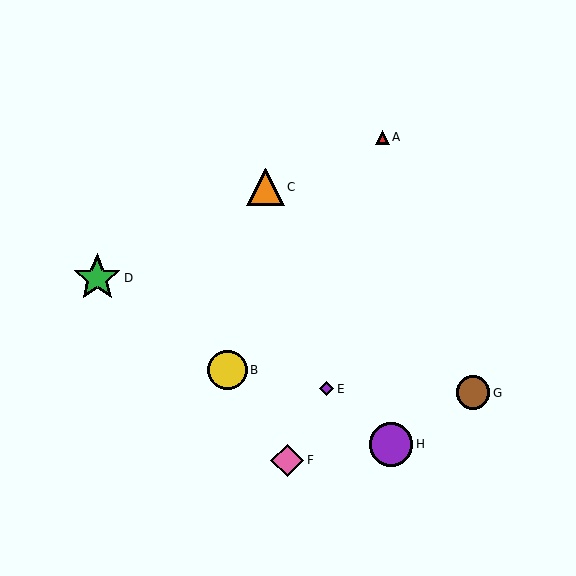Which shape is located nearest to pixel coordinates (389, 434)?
The purple circle (labeled H) at (391, 444) is nearest to that location.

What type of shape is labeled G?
Shape G is a brown circle.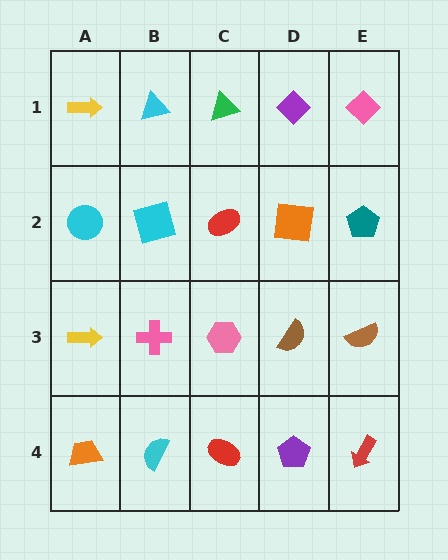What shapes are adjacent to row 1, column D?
An orange square (row 2, column D), a green triangle (row 1, column C), a pink diamond (row 1, column E).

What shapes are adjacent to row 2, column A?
A yellow arrow (row 1, column A), a yellow arrow (row 3, column A), a cyan square (row 2, column B).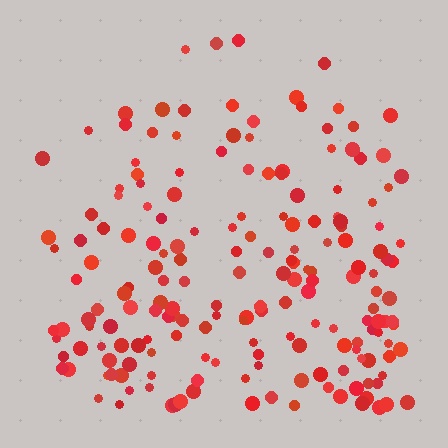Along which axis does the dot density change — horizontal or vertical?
Vertical.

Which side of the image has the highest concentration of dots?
The bottom.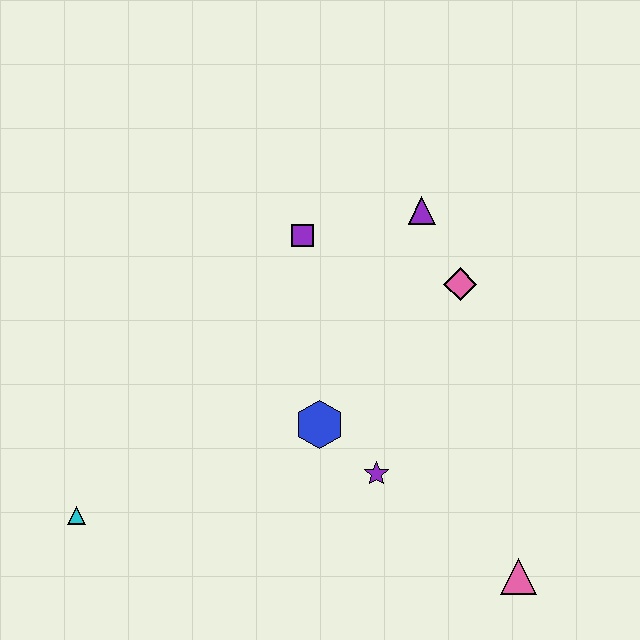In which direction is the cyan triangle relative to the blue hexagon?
The cyan triangle is to the left of the blue hexagon.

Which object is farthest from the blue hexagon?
The cyan triangle is farthest from the blue hexagon.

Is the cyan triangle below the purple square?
Yes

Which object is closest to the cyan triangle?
The blue hexagon is closest to the cyan triangle.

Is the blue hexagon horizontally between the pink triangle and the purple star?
No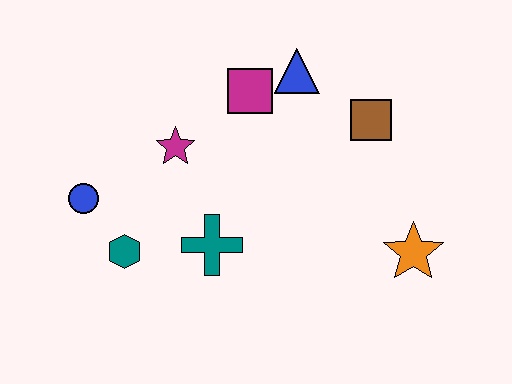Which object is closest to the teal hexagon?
The blue circle is closest to the teal hexagon.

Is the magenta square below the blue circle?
No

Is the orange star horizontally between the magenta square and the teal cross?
No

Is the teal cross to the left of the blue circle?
No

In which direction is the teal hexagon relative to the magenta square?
The teal hexagon is below the magenta square.